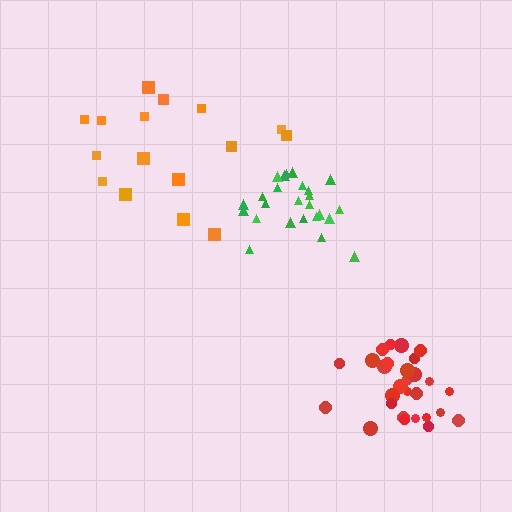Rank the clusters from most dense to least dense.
green, red, orange.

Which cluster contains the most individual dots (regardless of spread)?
Red (29).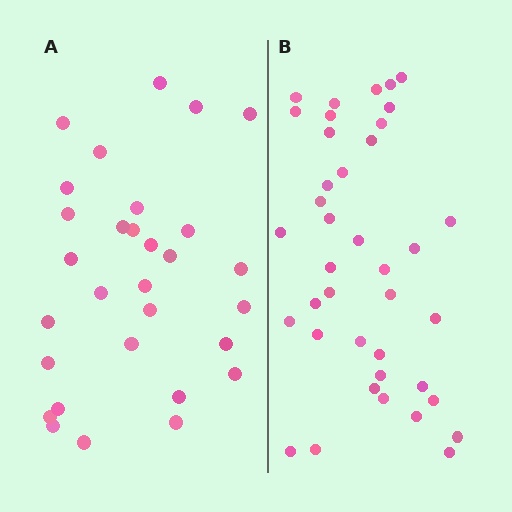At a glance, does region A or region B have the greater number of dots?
Region B (the right region) has more dots.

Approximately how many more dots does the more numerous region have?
Region B has roughly 8 or so more dots than region A.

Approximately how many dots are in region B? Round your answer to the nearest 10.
About 40 dots. (The exact count is 39, which rounds to 40.)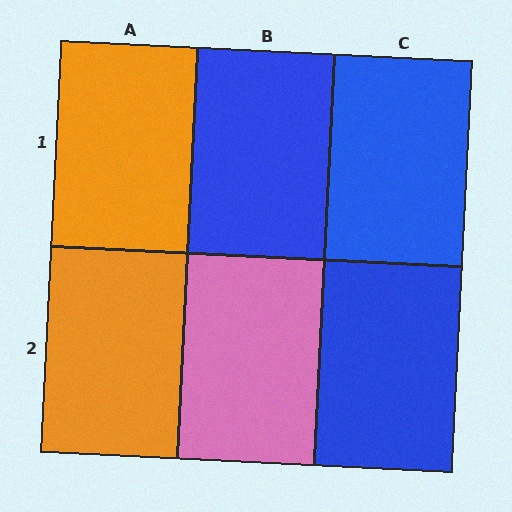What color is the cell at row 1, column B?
Blue.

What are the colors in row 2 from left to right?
Orange, pink, blue.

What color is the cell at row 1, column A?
Orange.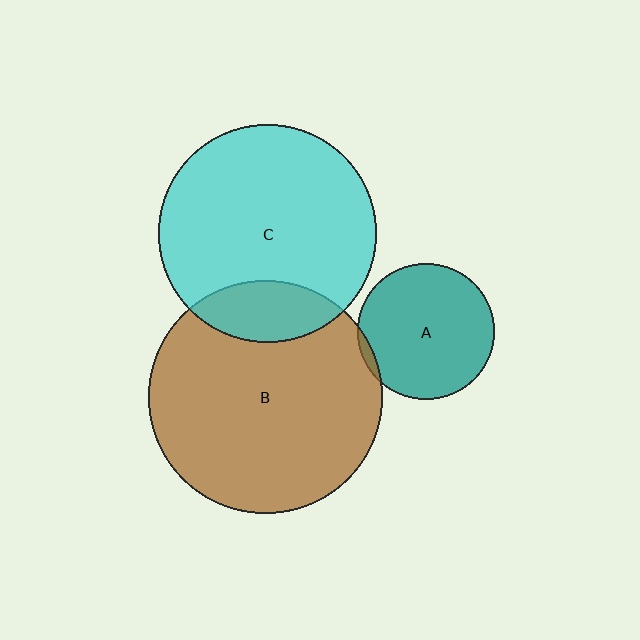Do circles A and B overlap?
Yes.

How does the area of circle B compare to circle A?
Approximately 2.9 times.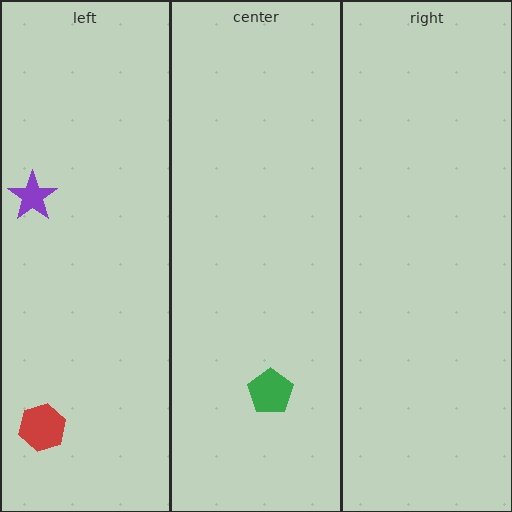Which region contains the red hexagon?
The left region.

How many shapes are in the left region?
2.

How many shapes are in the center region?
1.